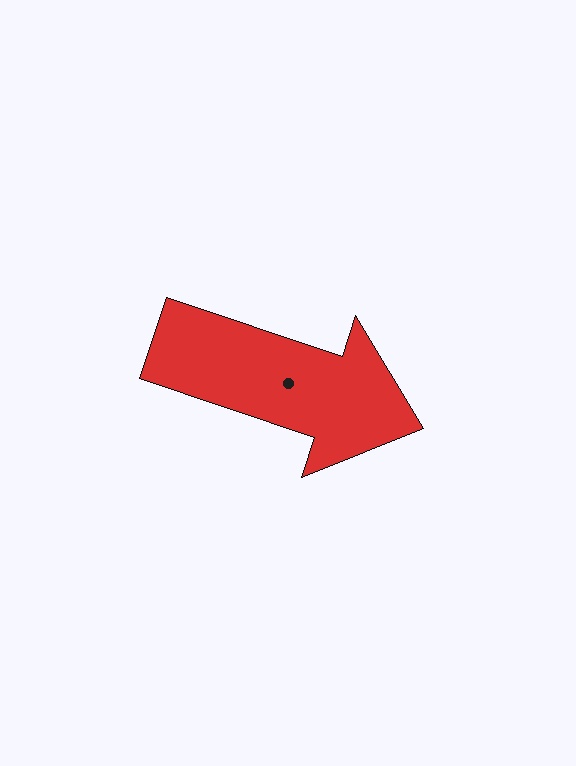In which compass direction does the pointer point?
East.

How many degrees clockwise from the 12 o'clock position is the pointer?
Approximately 109 degrees.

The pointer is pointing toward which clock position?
Roughly 4 o'clock.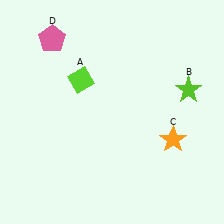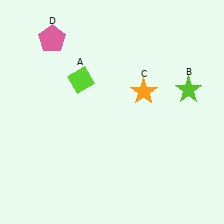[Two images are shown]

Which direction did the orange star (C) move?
The orange star (C) moved up.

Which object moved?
The orange star (C) moved up.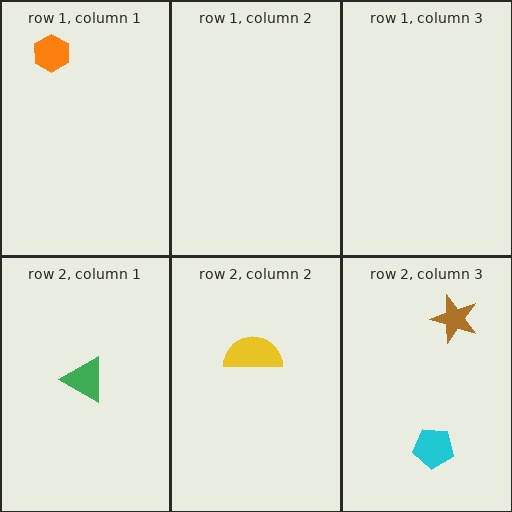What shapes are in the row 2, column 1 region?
The green triangle.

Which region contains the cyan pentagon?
The row 2, column 3 region.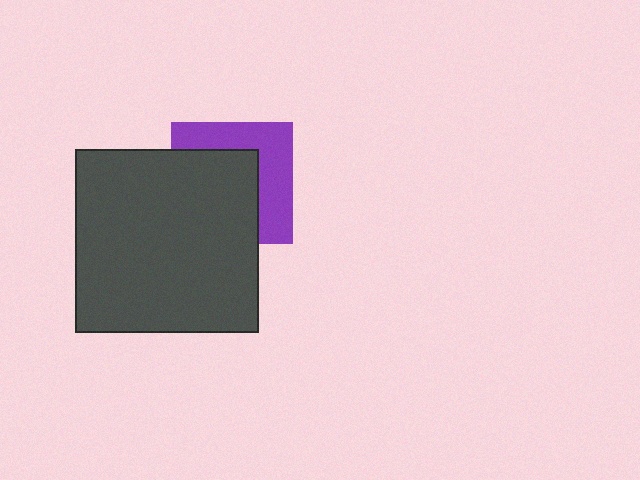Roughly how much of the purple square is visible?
A small part of it is visible (roughly 44%).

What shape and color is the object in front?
The object in front is a dark gray square.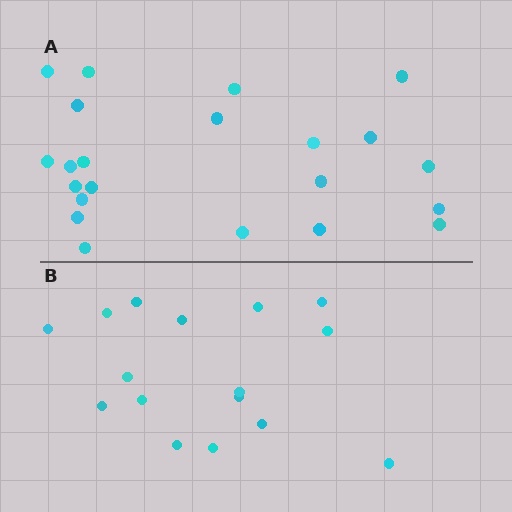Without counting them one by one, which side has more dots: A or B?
Region A (the top region) has more dots.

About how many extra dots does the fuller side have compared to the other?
Region A has about 6 more dots than region B.